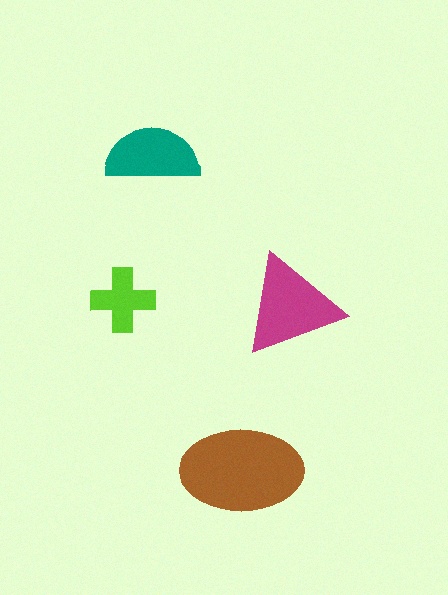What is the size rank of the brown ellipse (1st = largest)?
1st.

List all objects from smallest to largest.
The lime cross, the teal semicircle, the magenta triangle, the brown ellipse.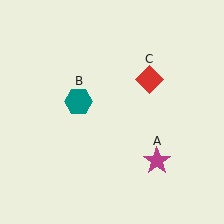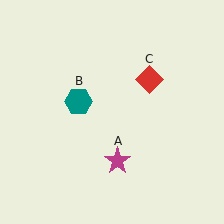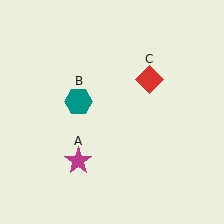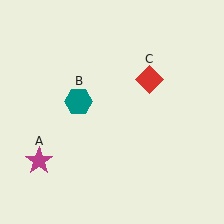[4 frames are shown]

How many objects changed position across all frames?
1 object changed position: magenta star (object A).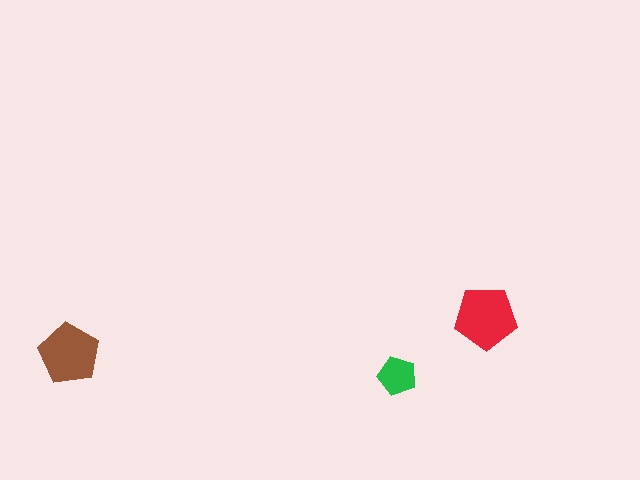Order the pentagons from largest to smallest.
the red one, the brown one, the green one.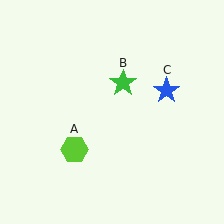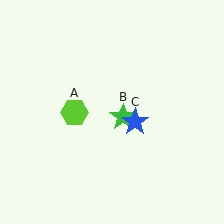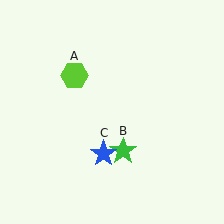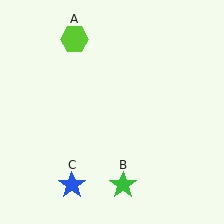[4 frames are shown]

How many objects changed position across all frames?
3 objects changed position: lime hexagon (object A), green star (object B), blue star (object C).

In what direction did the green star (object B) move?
The green star (object B) moved down.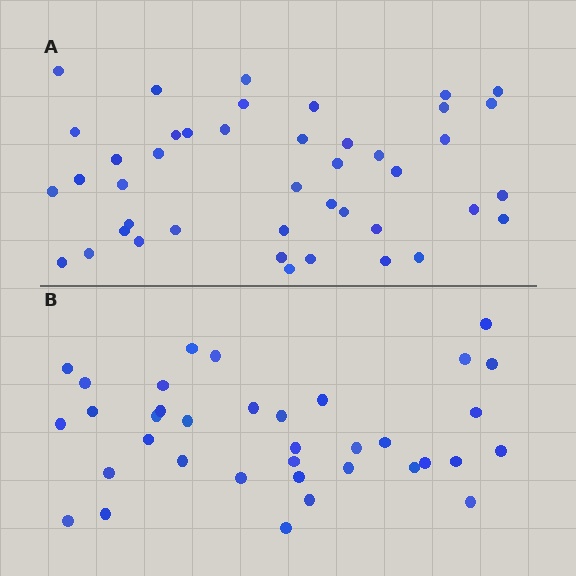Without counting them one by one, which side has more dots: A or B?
Region A (the top region) has more dots.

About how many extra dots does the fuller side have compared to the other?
Region A has roughly 8 or so more dots than region B.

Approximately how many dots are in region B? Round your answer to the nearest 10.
About 40 dots. (The exact count is 36, which rounds to 40.)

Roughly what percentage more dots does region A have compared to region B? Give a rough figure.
About 20% more.